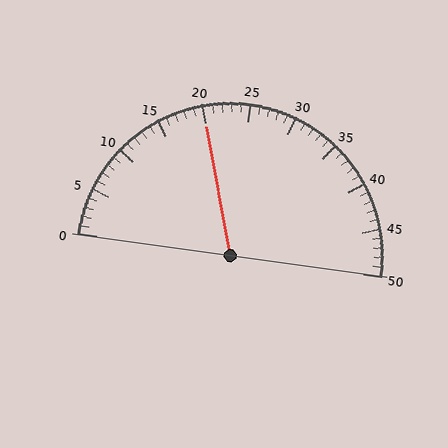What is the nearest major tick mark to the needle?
The nearest major tick mark is 20.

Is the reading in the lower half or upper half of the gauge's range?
The reading is in the lower half of the range (0 to 50).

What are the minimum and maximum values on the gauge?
The gauge ranges from 0 to 50.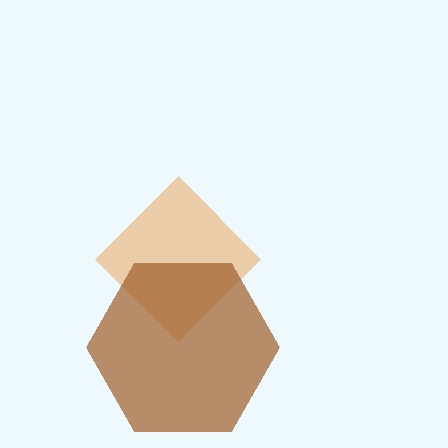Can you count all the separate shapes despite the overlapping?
Yes, there are 2 separate shapes.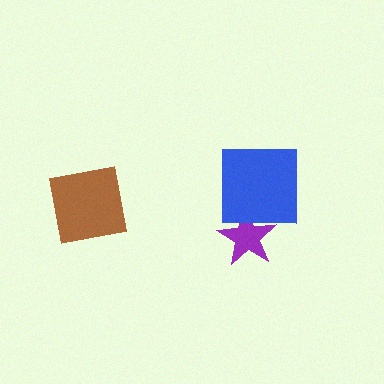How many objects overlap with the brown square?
0 objects overlap with the brown square.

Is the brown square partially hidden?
No, no other shape covers it.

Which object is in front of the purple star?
The blue square is in front of the purple star.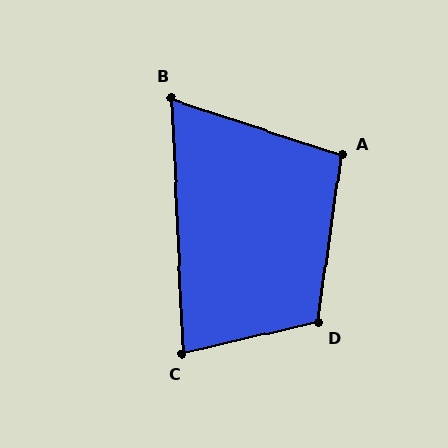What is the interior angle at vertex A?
Approximately 101 degrees (obtuse).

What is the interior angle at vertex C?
Approximately 79 degrees (acute).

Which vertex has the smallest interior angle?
B, at approximately 69 degrees.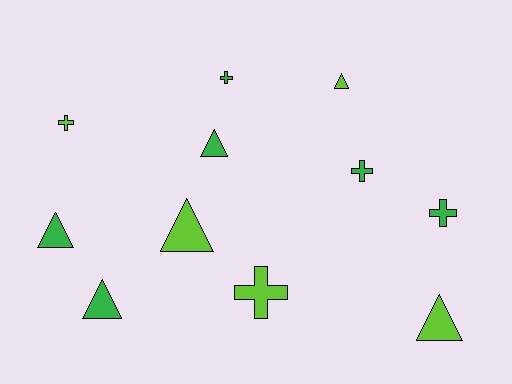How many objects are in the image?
There are 11 objects.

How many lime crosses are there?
There are 2 lime crosses.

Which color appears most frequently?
Green, with 6 objects.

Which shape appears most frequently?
Triangle, with 6 objects.